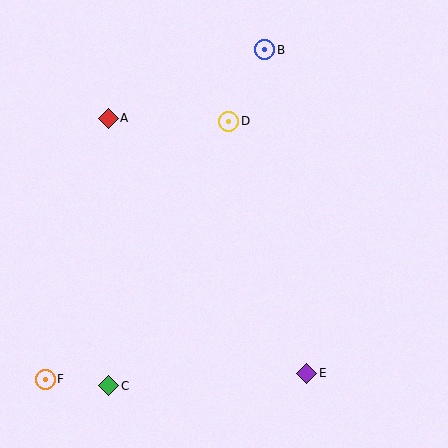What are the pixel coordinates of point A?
Point A is at (108, 118).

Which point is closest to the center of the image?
Point D at (229, 121) is closest to the center.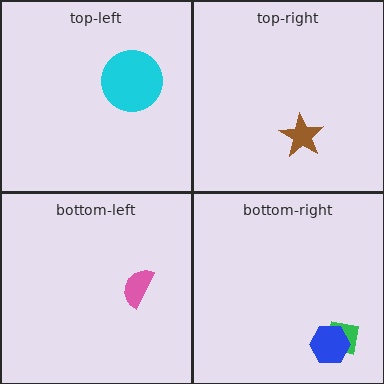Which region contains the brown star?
The top-right region.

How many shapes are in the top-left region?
1.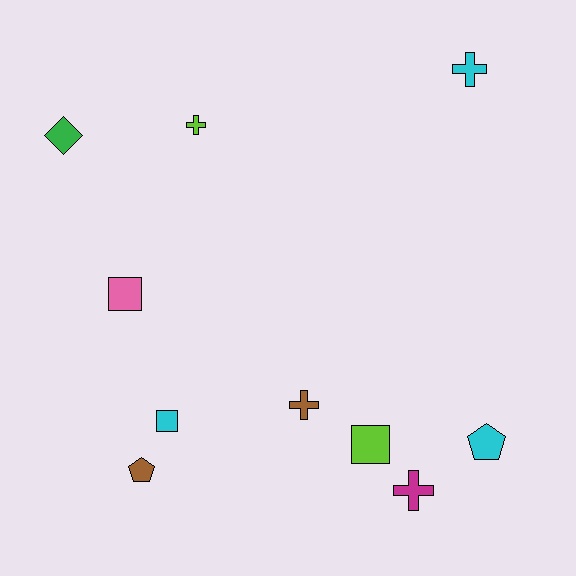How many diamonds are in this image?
There is 1 diamond.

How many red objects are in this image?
There are no red objects.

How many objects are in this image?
There are 10 objects.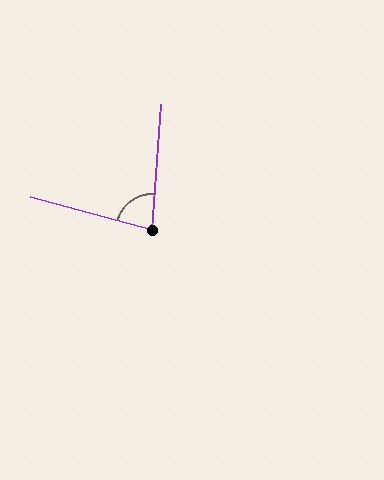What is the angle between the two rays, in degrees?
Approximately 79 degrees.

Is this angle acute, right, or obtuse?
It is acute.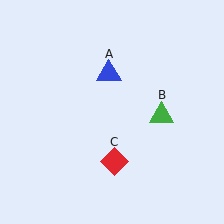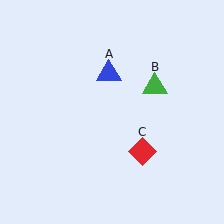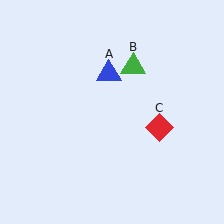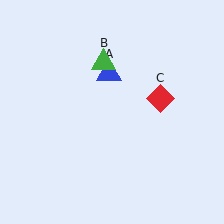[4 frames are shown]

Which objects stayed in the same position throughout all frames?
Blue triangle (object A) remained stationary.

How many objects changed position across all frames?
2 objects changed position: green triangle (object B), red diamond (object C).